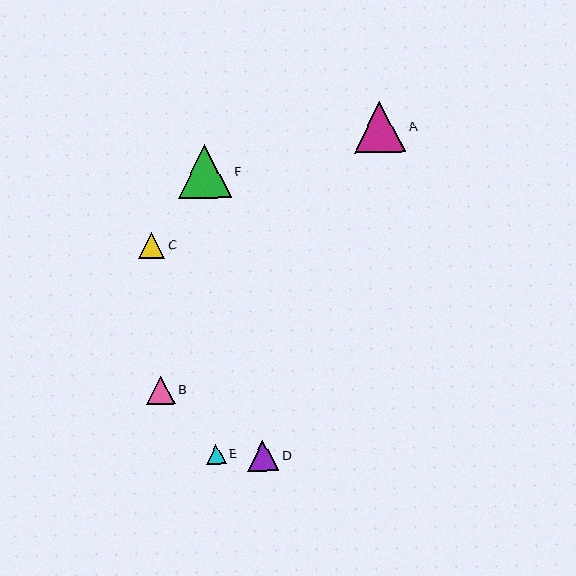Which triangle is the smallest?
Triangle E is the smallest with a size of approximately 20 pixels.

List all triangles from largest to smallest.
From largest to smallest: F, A, D, B, C, E.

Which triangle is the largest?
Triangle F is the largest with a size of approximately 54 pixels.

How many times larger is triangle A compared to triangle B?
Triangle A is approximately 1.8 times the size of triangle B.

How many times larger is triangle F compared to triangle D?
Triangle F is approximately 1.7 times the size of triangle D.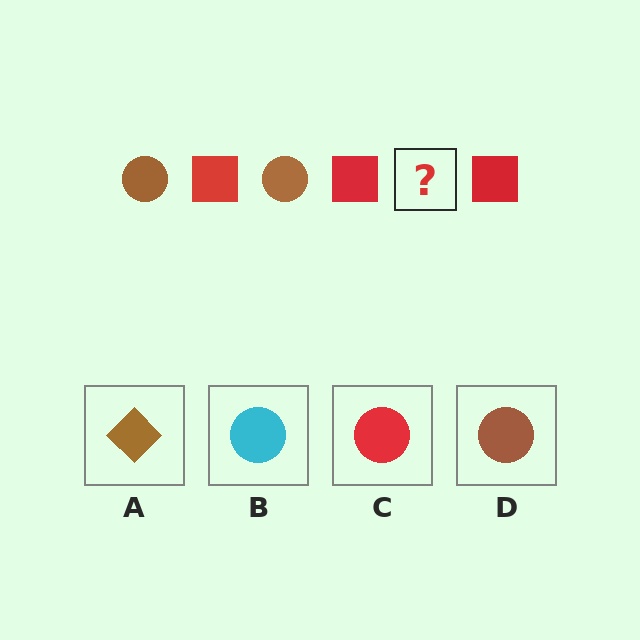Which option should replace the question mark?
Option D.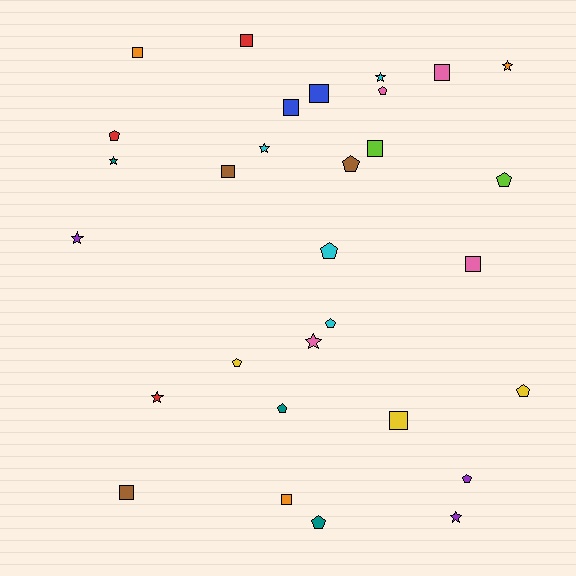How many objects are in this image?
There are 30 objects.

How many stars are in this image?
There are 8 stars.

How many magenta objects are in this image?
There are no magenta objects.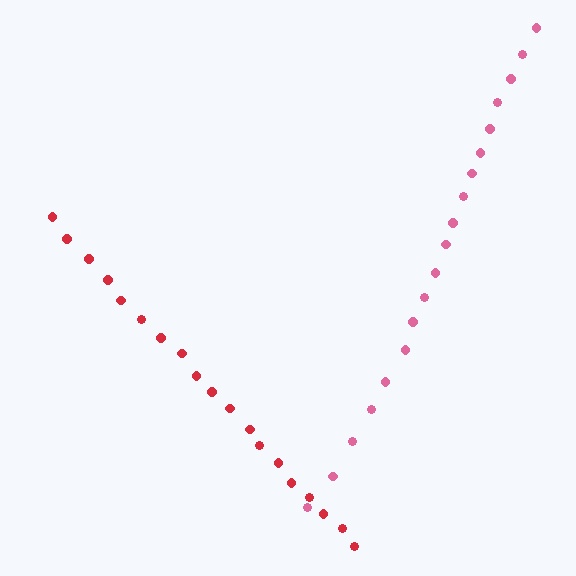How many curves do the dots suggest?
There are 2 distinct paths.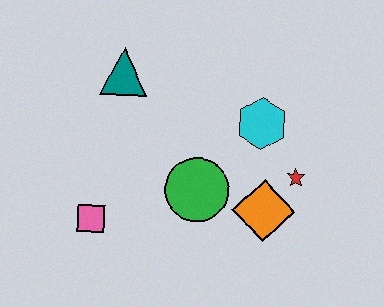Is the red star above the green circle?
Yes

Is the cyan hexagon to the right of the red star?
No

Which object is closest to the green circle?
The orange diamond is closest to the green circle.